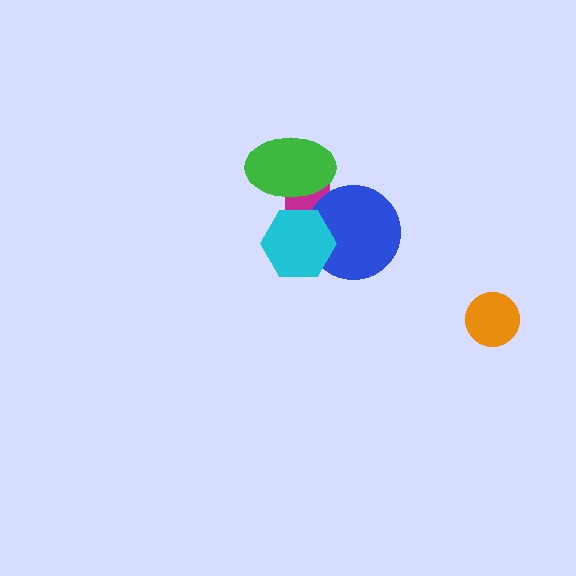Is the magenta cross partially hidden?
Yes, it is partially covered by another shape.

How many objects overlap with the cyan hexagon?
2 objects overlap with the cyan hexagon.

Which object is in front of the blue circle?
The cyan hexagon is in front of the blue circle.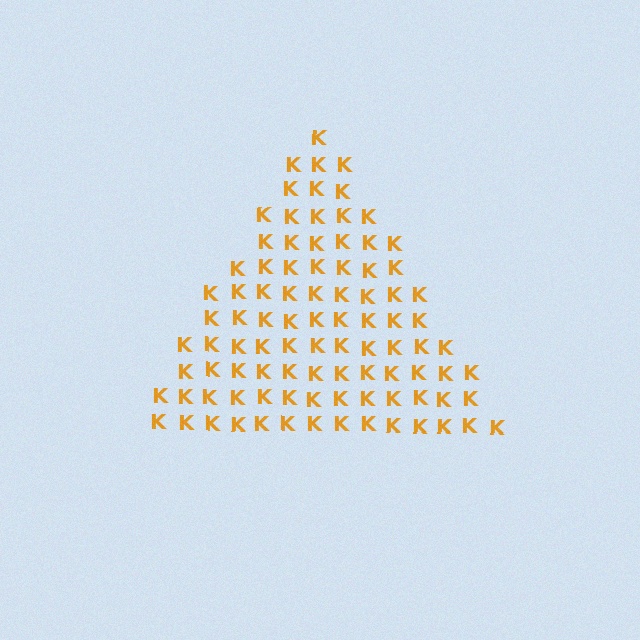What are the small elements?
The small elements are letter K's.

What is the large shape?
The large shape is a triangle.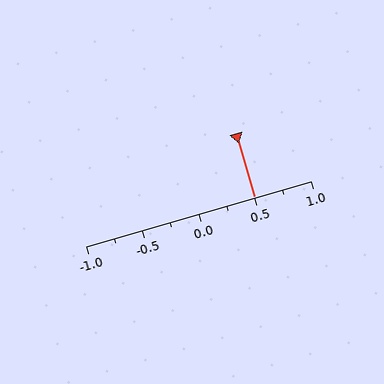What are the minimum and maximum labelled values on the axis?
The axis runs from -1.0 to 1.0.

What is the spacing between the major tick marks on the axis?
The major ticks are spaced 0.5 apart.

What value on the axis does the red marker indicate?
The marker indicates approximately 0.5.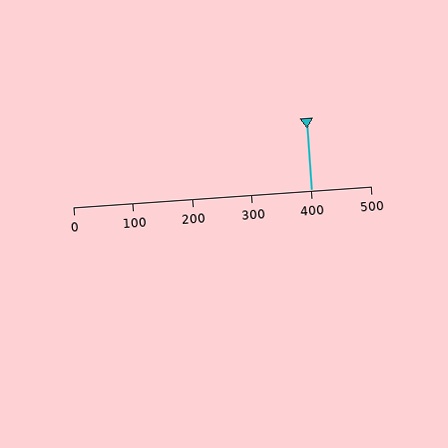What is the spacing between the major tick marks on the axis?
The major ticks are spaced 100 apart.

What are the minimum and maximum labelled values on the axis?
The axis runs from 0 to 500.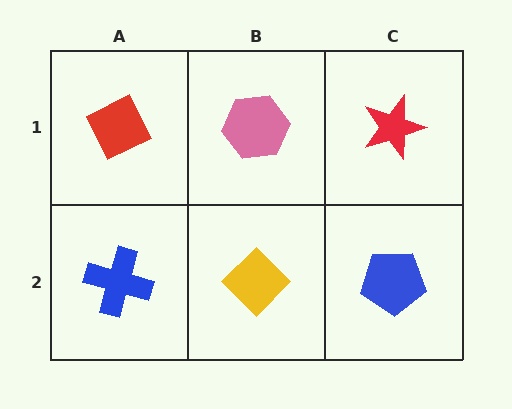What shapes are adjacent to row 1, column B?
A yellow diamond (row 2, column B), a red diamond (row 1, column A), a red star (row 1, column C).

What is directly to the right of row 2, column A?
A yellow diamond.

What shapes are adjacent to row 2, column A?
A red diamond (row 1, column A), a yellow diamond (row 2, column B).